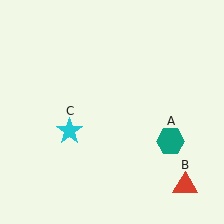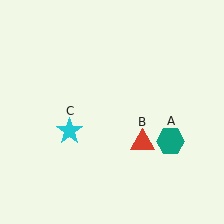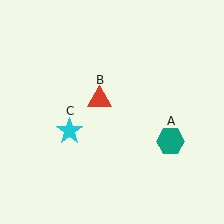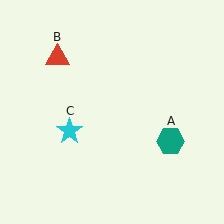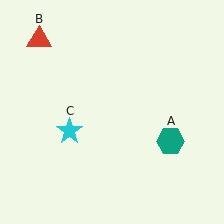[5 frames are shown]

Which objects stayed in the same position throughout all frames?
Teal hexagon (object A) and cyan star (object C) remained stationary.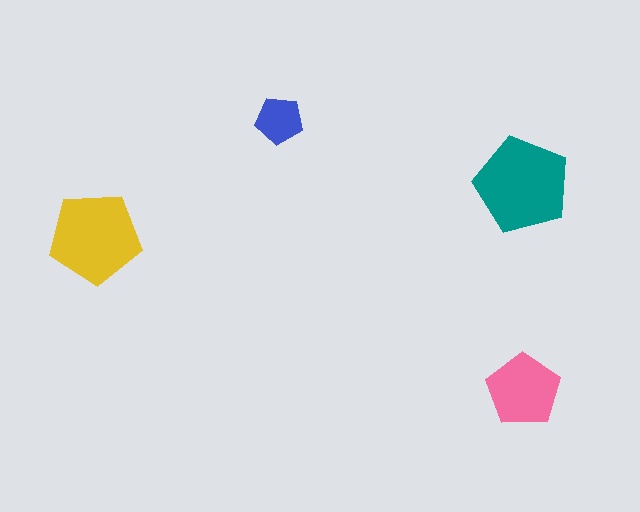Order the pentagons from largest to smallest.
the teal one, the yellow one, the pink one, the blue one.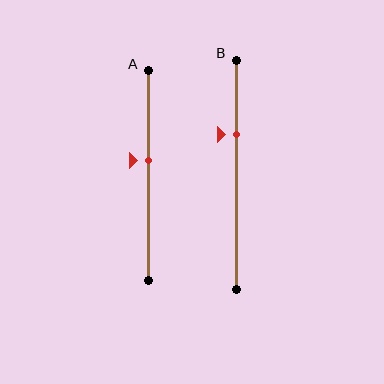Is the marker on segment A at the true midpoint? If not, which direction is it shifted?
No, the marker on segment A is shifted upward by about 7% of the segment length.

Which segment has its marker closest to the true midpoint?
Segment A has its marker closest to the true midpoint.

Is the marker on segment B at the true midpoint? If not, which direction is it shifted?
No, the marker on segment B is shifted upward by about 18% of the segment length.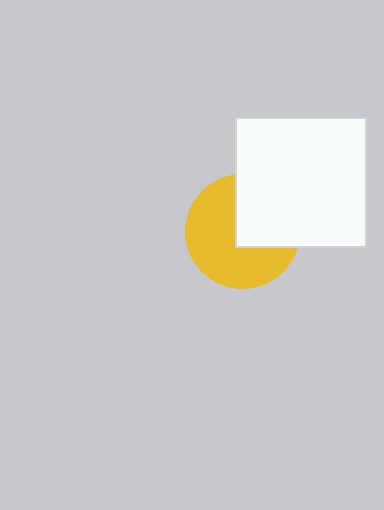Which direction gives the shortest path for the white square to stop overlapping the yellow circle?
Moving toward the upper-right gives the shortest separation.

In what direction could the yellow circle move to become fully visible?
The yellow circle could move toward the lower-left. That would shift it out from behind the white square entirely.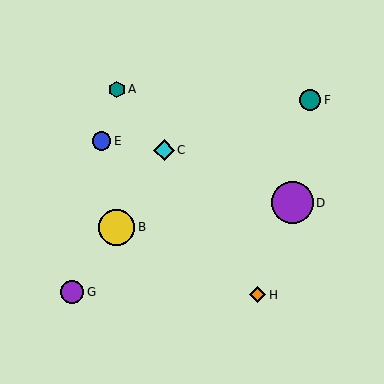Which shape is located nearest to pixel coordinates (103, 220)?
The yellow circle (labeled B) at (117, 227) is nearest to that location.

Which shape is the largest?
The purple circle (labeled D) is the largest.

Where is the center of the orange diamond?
The center of the orange diamond is at (258, 295).